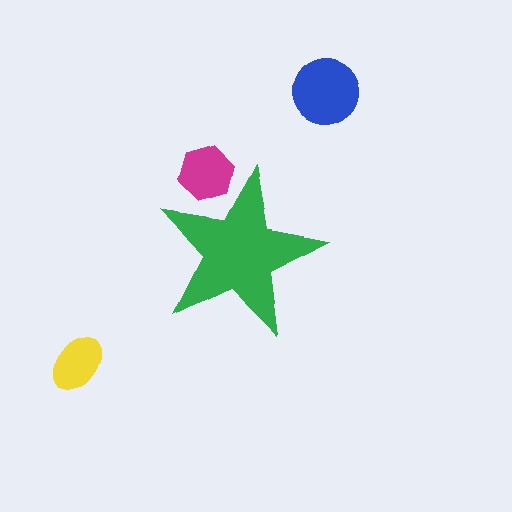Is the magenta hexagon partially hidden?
Yes, the magenta hexagon is partially hidden behind the green star.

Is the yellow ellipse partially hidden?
No, the yellow ellipse is fully visible.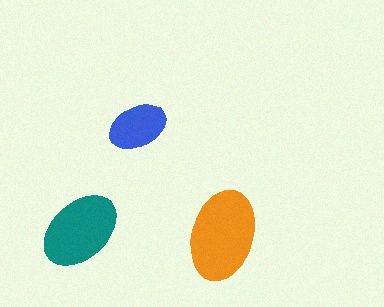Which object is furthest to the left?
The teal ellipse is leftmost.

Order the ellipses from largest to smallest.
the orange one, the teal one, the blue one.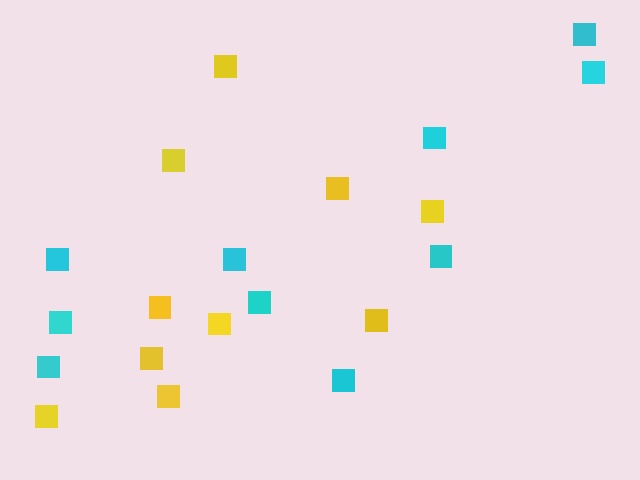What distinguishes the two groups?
There are 2 groups: one group of yellow squares (10) and one group of cyan squares (10).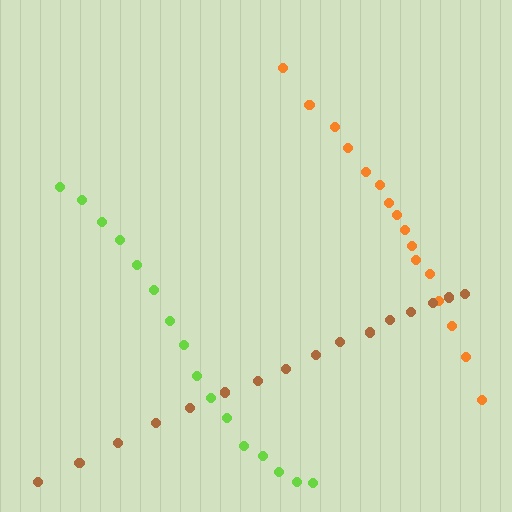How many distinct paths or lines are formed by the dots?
There are 3 distinct paths.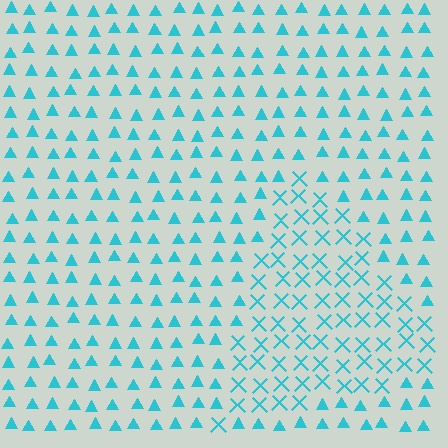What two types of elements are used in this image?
The image uses X marks inside the triangle region and triangles outside it.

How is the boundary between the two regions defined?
The boundary is defined by a change in element shape: X marks inside vs. triangles outside. All elements share the same color and spacing.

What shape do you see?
I see a triangle.